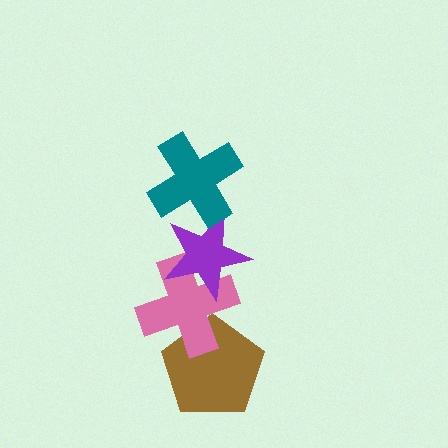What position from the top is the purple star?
The purple star is 2nd from the top.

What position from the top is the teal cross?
The teal cross is 1st from the top.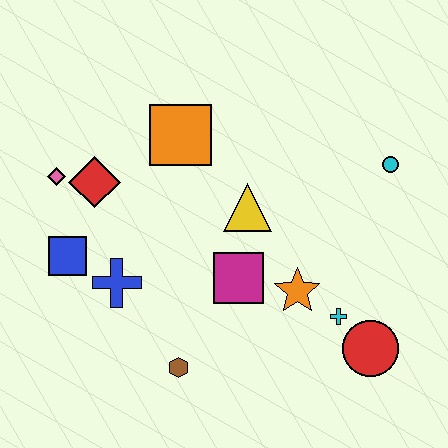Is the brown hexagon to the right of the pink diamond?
Yes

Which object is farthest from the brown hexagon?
The cyan circle is farthest from the brown hexagon.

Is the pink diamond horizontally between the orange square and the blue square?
No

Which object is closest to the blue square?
The blue cross is closest to the blue square.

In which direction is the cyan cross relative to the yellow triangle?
The cyan cross is below the yellow triangle.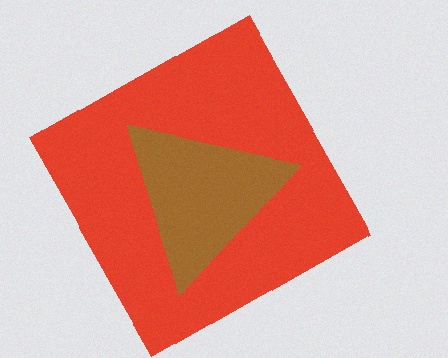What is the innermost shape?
The brown triangle.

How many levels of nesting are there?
2.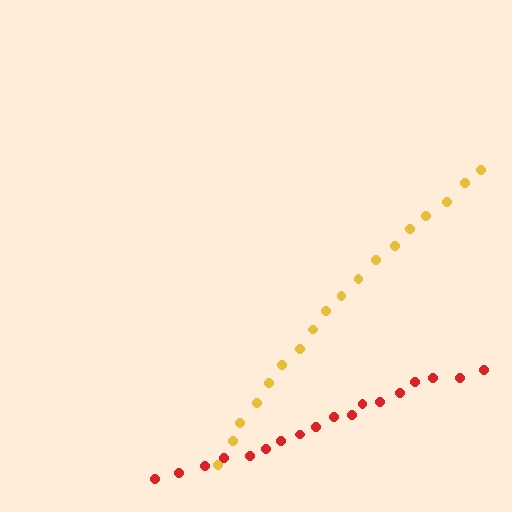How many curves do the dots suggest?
There are 2 distinct paths.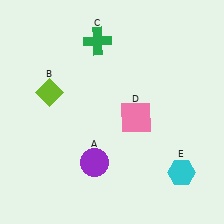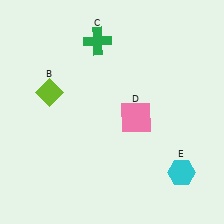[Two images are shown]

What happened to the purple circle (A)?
The purple circle (A) was removed in Image 2. It was in the bottom-left area of Image 1.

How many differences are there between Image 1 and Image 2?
There is 1 difference between the two images.